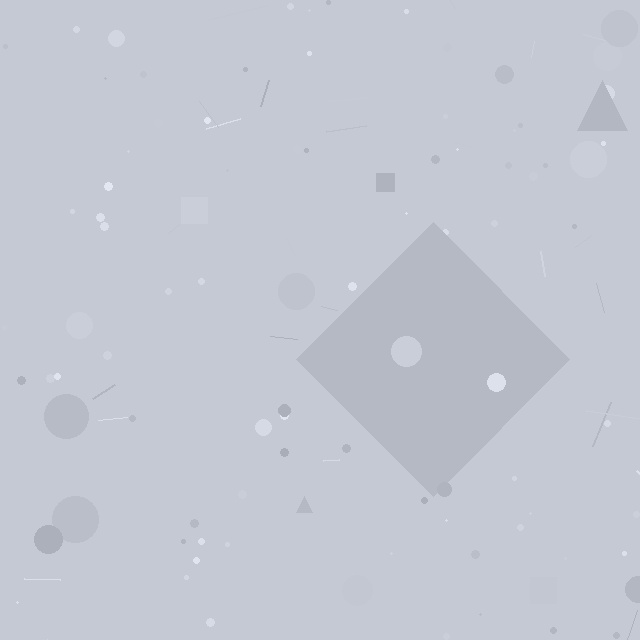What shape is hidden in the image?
A diamond is hidden in the image.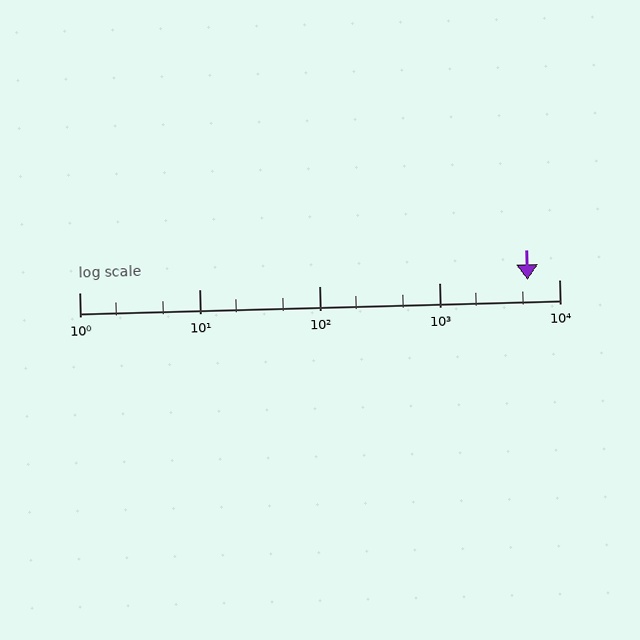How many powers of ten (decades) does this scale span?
The scale spans 4 decades, from 1 to 10000.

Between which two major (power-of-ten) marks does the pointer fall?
The pointer is between 1000 and 10000.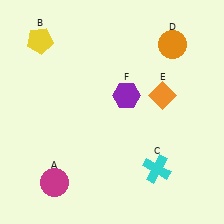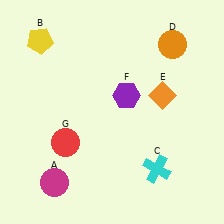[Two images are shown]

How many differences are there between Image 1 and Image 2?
There is 1 difference between the two images.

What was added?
A red circle (G) was added in Image 2.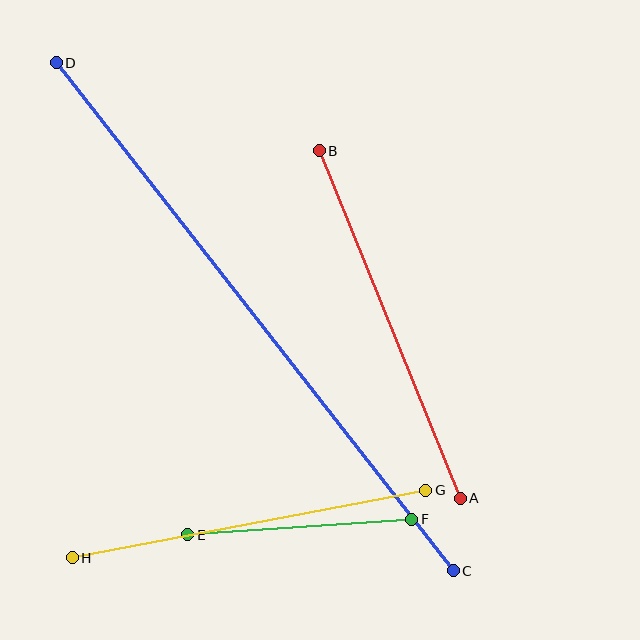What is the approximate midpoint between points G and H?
The midpoint is at approximately (249, 524) pixels.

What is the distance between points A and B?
The distance is approximately 375 pixels.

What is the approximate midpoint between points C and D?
The midpoint is at approximately (255, 317) pixels.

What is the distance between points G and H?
The distance is approximately 360 pixels.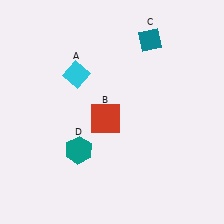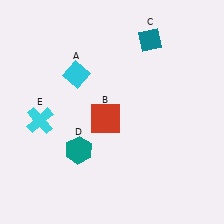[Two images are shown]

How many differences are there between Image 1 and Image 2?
There is 1 difference between the two images.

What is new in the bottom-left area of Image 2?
A cyan cross (E) was added in the bottom-left area of Image 2.